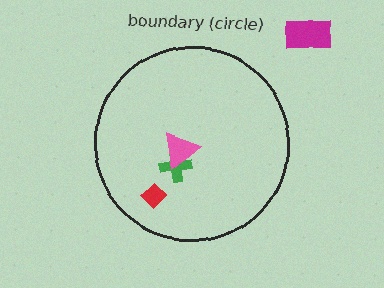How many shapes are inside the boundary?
3 inside, 1 outside.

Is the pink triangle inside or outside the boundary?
Inside.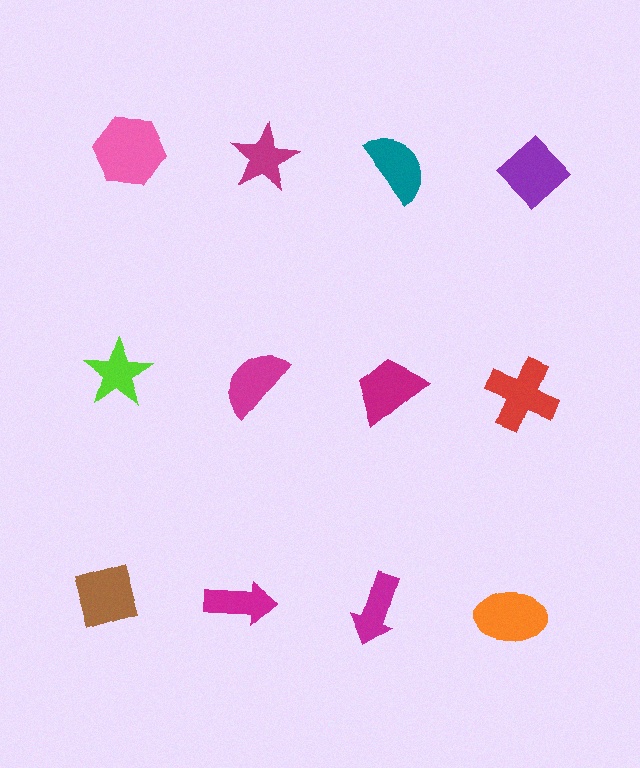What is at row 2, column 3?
A magenta trapezoid.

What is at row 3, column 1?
A brown diamond.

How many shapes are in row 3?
4 shapes.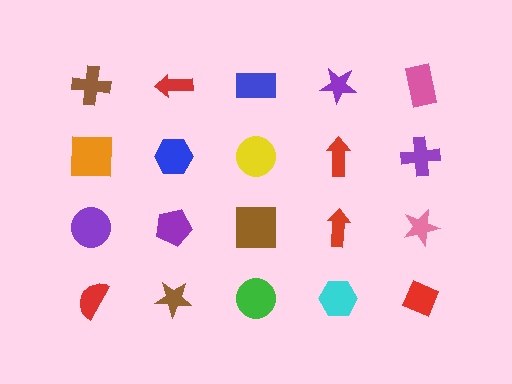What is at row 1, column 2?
A red arrow.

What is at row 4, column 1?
A red semicircle.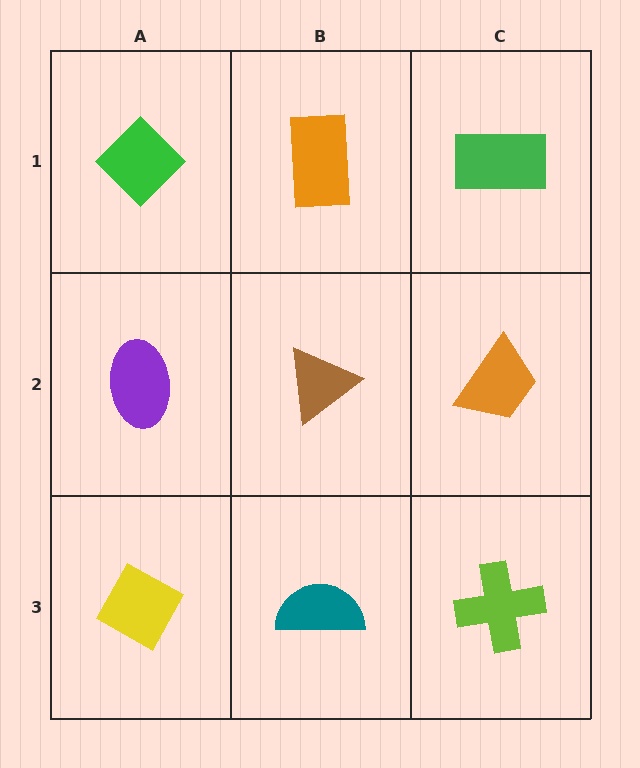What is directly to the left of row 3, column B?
A yellow diamond.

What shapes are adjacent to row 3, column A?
A purple ellipse (row 2, column A), a teal semicircle (row 3, column B).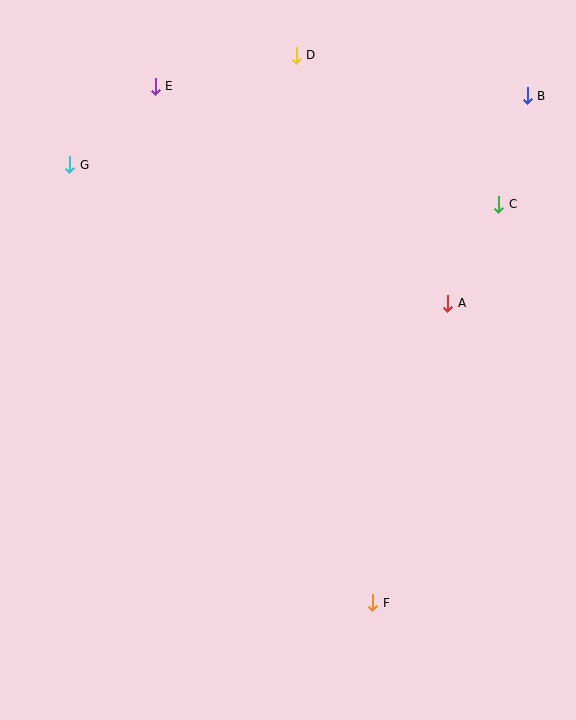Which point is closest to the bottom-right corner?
Point F is closest to the bottom-right corner.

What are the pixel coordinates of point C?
Point C is at (499, 204).